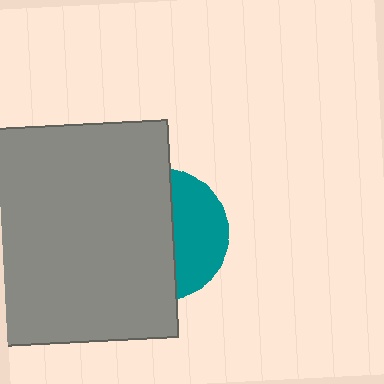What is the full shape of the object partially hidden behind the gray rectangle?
The partially hidden object is a teal circle.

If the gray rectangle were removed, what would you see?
You would see the complete teal circle.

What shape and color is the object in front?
The object in front is a gray rectangle.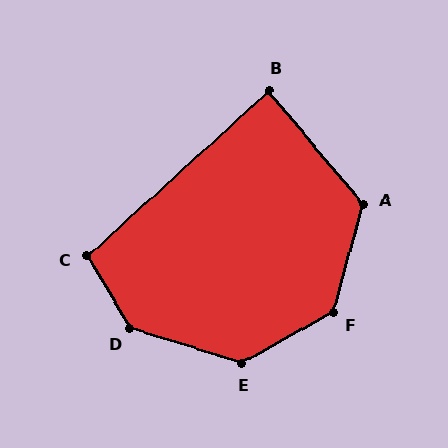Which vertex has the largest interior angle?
D, at approximately 138 degrees.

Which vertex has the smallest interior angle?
B, at approximately 88 degrees.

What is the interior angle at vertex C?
Approximately 102 degrees (obtuse).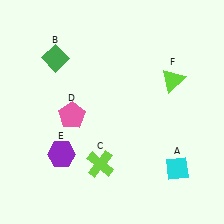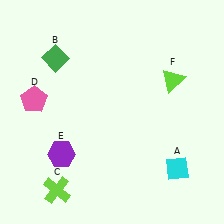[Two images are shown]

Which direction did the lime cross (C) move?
The lime cross (C) moved left.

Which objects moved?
The objects that moved are: the lime cross (C), the pink pentagon (D).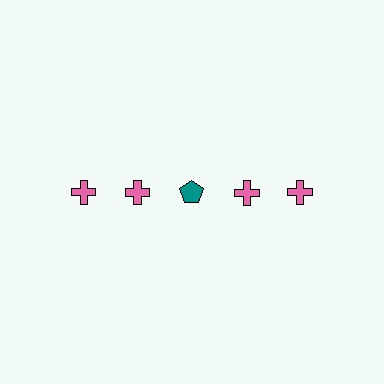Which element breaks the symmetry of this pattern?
The teal pentagon in the top row, center column breaks the symmetry. All other shapes are pink crosses.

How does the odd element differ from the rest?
It differs in both color (teal instead of pink) and shape (pentagon instead of cross).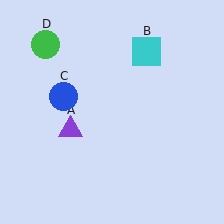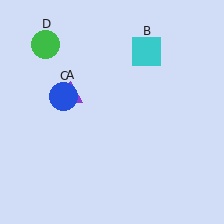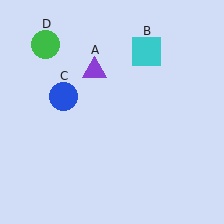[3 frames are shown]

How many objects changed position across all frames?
1 object changed position: purple triangle (object A).